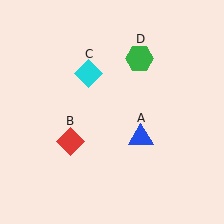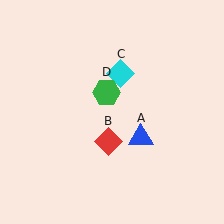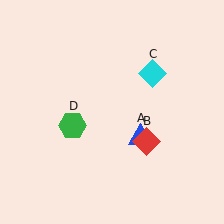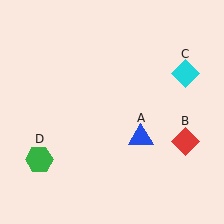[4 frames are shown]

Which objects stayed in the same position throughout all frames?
Blue triangle (object A) remained stationary.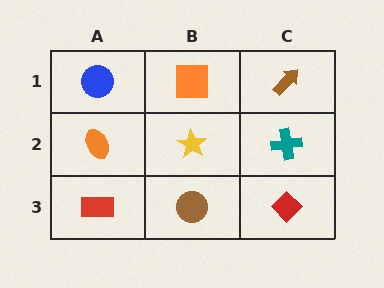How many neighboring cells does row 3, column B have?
3.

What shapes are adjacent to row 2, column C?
A brown arrow (row 1, column C), a red diamond (row 3, column C), a yellow star (row 2, column B).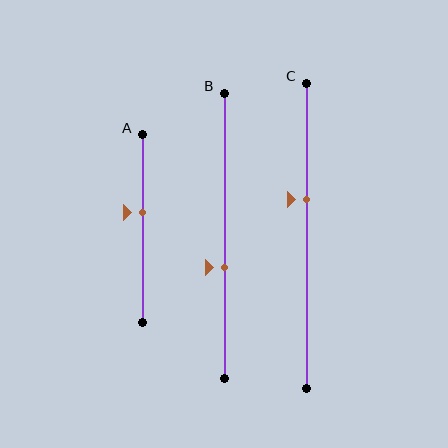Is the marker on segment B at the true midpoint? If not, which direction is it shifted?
No, the marker on segment B is shifted downward by about 11% of the segment length.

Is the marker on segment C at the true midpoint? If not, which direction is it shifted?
No, the marker on segment C is shifted upward by about 12% of the segment length.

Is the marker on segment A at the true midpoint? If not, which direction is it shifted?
No, the marker on segment A is shifted upward by about 9% of the segment length.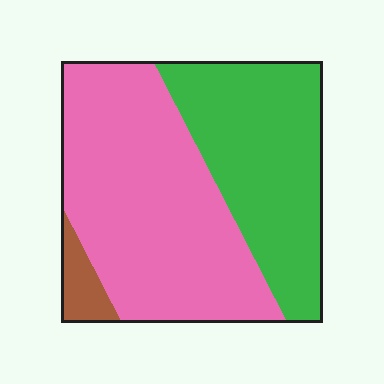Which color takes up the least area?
Brown, at roughly 5%.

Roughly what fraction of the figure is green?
Green covers around 40% of the figure.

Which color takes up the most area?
Pink, at roughly 55%.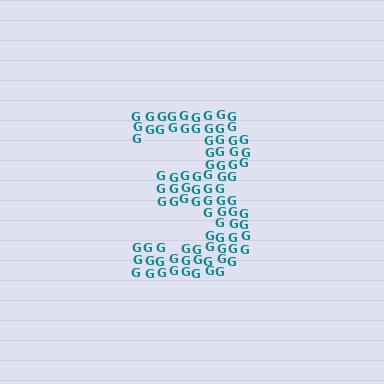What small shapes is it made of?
It is made of small letter G's.